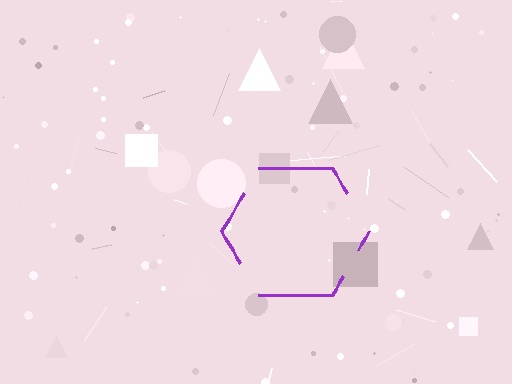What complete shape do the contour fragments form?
The contour fragments form a hexagon.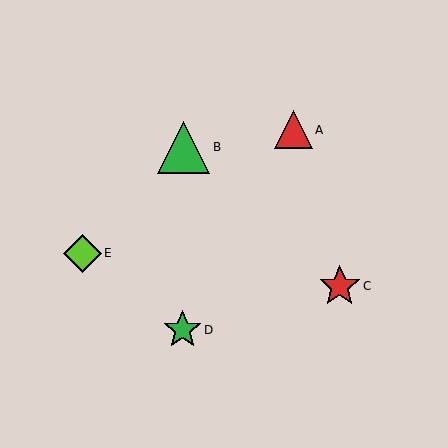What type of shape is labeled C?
Shape C is a red star.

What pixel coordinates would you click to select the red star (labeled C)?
Click at (340, 286) to select the red star C.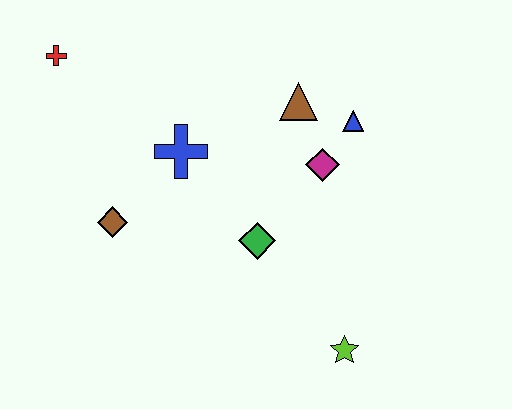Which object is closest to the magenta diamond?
The blue triangle is closest to the magenta diamond.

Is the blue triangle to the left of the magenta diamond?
No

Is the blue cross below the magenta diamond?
No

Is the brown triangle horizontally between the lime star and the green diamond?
Yes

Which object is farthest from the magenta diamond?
The red cross is farthest from the magenta diamond.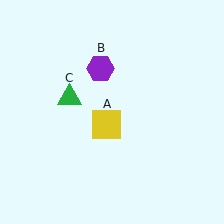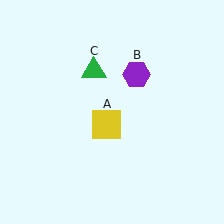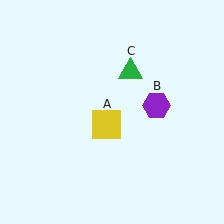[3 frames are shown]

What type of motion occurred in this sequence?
The purple hexagon (object B), green triangle (object C) rotated clockwise around the center of the scene.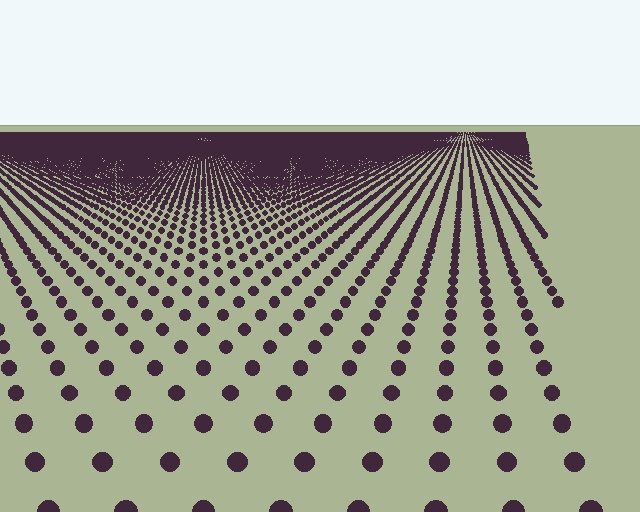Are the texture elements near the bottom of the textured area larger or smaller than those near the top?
Larger. Near the bottom, elements are closer to the viewer and appear at a bigger on-screen size.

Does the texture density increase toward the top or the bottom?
Density increases toward the top.